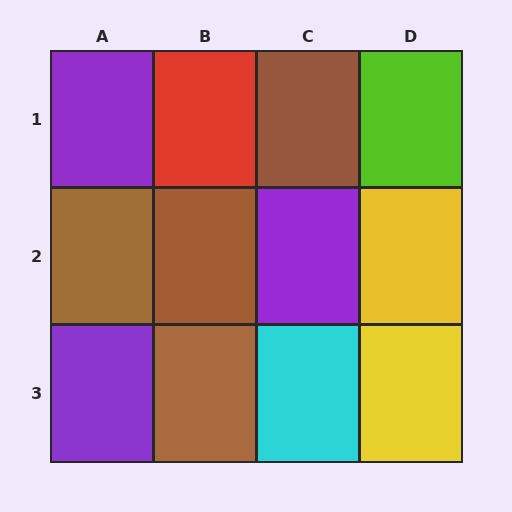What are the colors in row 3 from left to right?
Purple, brown, cyan, yellow.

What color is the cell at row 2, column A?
Brown.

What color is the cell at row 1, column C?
Brown.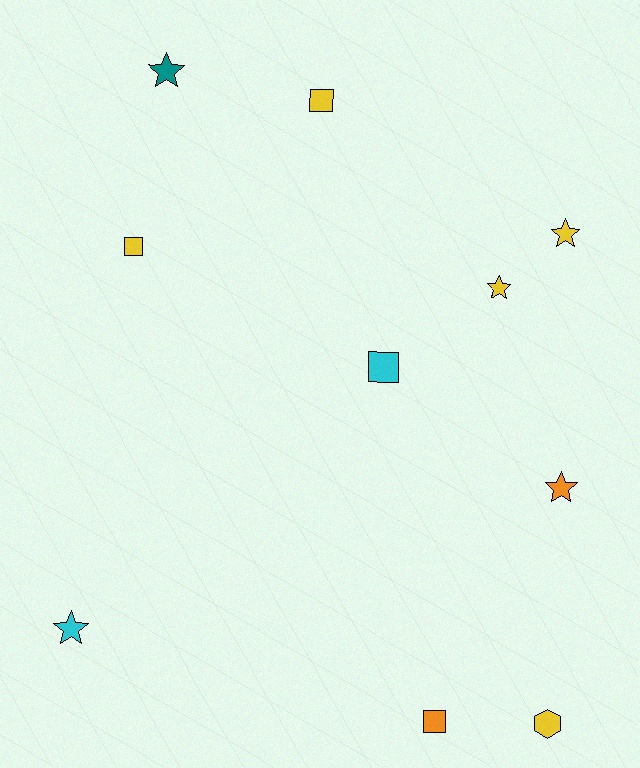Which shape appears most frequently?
Star, with 5 objects.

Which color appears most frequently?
Yellow, with 5 objects.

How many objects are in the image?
There are 10 objects.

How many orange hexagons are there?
There are no orange hexagons.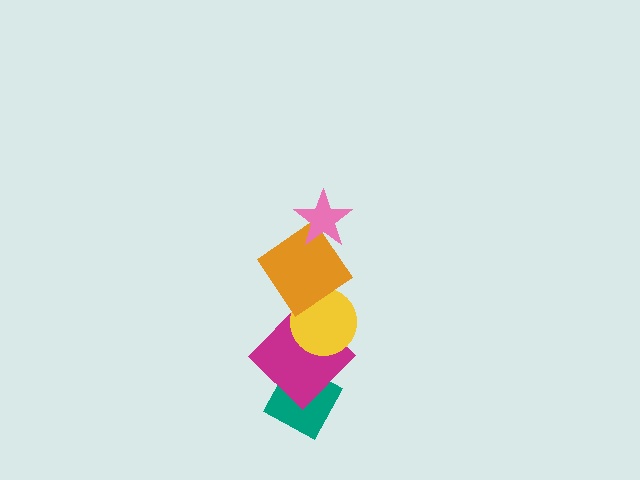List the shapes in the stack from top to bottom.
From top to bottom: the pink star, the orange diamond, the yellow circle, the magenta diamond, the teal diamond.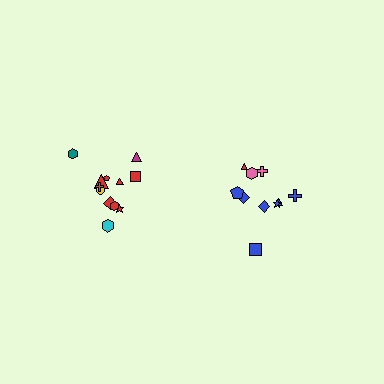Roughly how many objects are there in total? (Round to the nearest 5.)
Roughly 20 objects in total.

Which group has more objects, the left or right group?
The left group.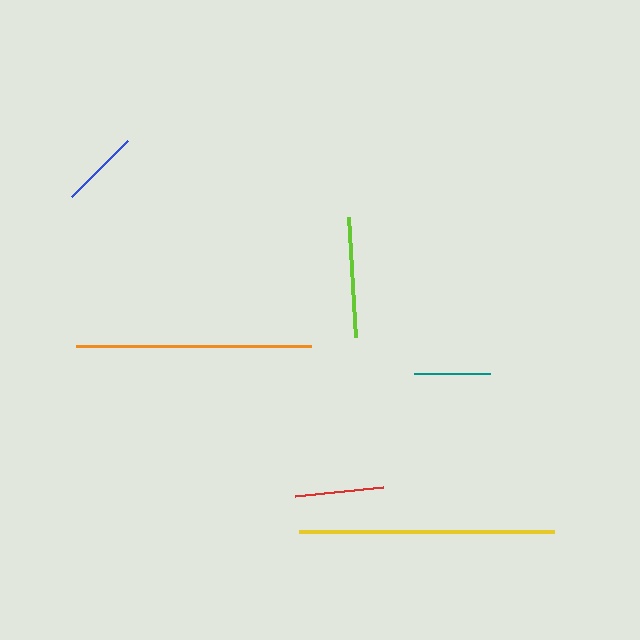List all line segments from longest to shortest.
From longest to shortest: yellow, orange, lime, red, blue, teal.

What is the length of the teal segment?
The teal segment is approximately 76 pixels long.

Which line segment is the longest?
The yellow line is the longest at approximately 255 pixels.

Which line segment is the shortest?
The teal line is the shortest at approximately 76 pixels.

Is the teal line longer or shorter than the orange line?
The orange line is longer than the teal line.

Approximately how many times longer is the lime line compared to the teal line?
The lime line is approximately 1.6 times the length of the teal line.